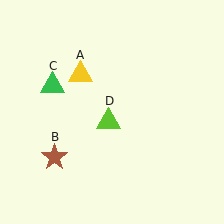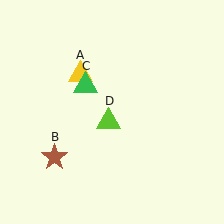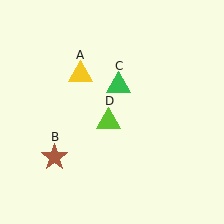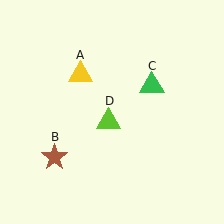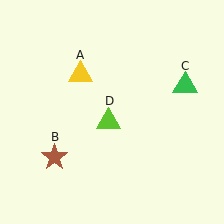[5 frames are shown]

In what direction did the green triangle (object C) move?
The green triangle (object C) moved right.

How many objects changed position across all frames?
1 object changed position: green triangle (object C).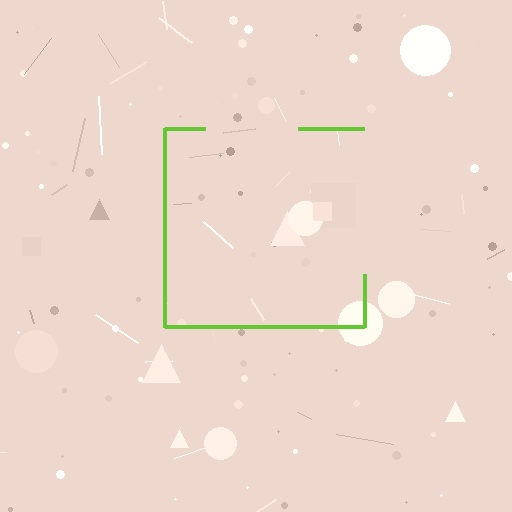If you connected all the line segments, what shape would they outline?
They would outline a square.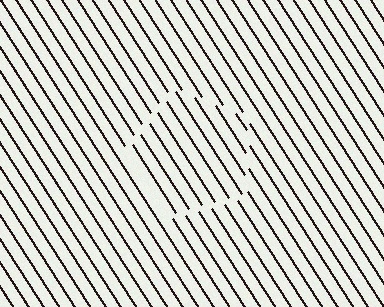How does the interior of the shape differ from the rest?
The interior of the shape contains the same grating, shifted by half a period — the contour is defined by the phase discontinuity where line-ends from the inner and outer gratings abut.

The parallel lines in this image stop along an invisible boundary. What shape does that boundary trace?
An illusory pentagon. The interior of the shape contains the same grating, shifted by half a period — the contour is defined by the phase discontinuity where line-ends from the inner and outer gratings abut.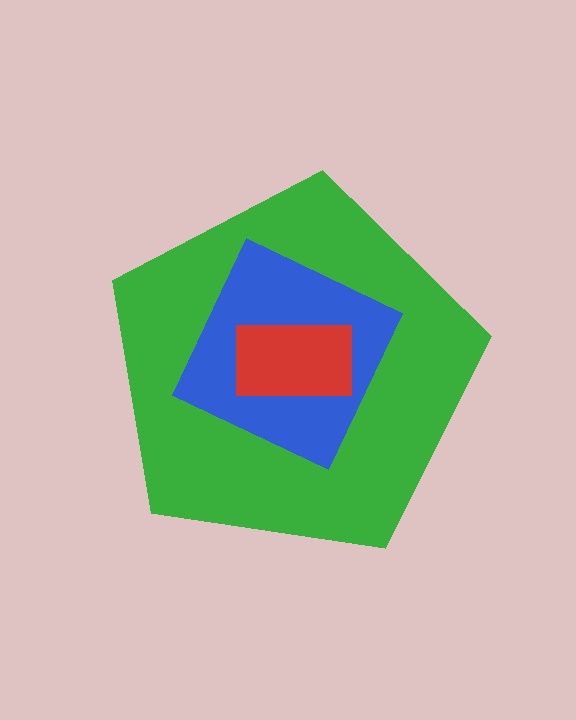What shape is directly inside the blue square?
The red rectangle.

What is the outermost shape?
The green pentagon.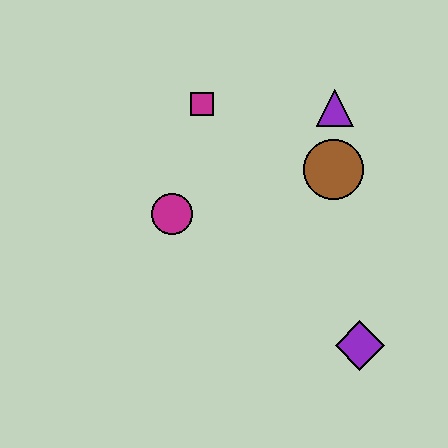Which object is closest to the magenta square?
The magenta circle is closest to the magenta square.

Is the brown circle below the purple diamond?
No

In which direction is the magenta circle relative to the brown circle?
The magenta circle is to the left of the brown circle.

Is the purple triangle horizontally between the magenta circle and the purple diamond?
Yes